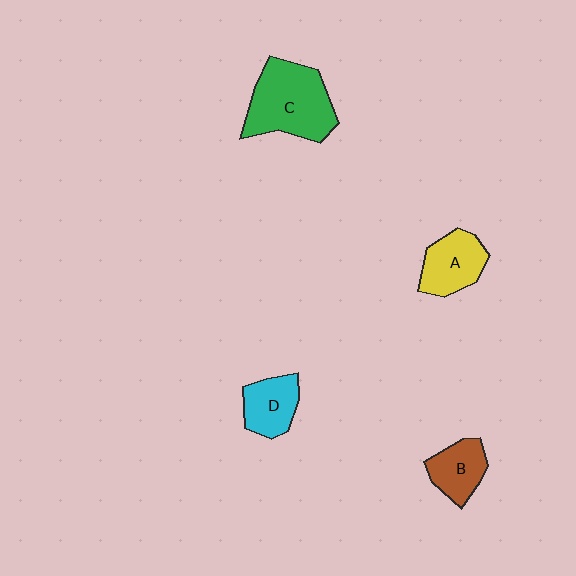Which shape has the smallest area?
Shape B (brown).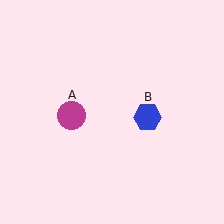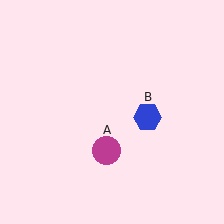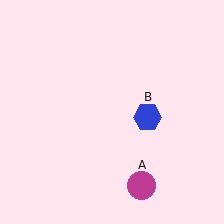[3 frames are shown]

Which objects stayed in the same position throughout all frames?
Blue hexagon (object B) remained stationary.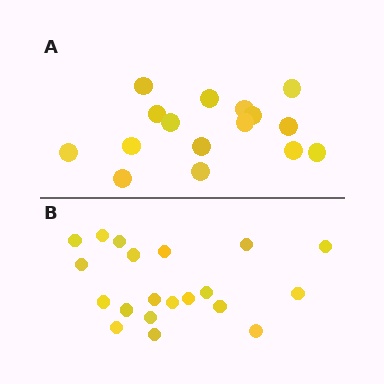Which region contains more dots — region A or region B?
Region B (the bottom region) has more dots.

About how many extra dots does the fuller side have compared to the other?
Region B has about 4 more dots than region A.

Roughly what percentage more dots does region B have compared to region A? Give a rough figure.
About 25% more.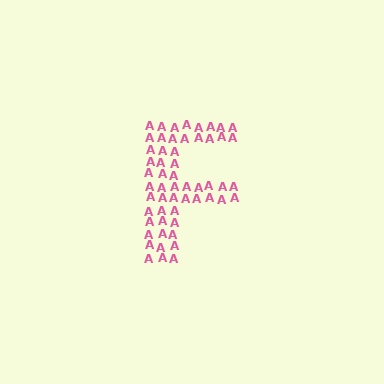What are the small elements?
The small elements are letter A's.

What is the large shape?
The large shape is the letter F.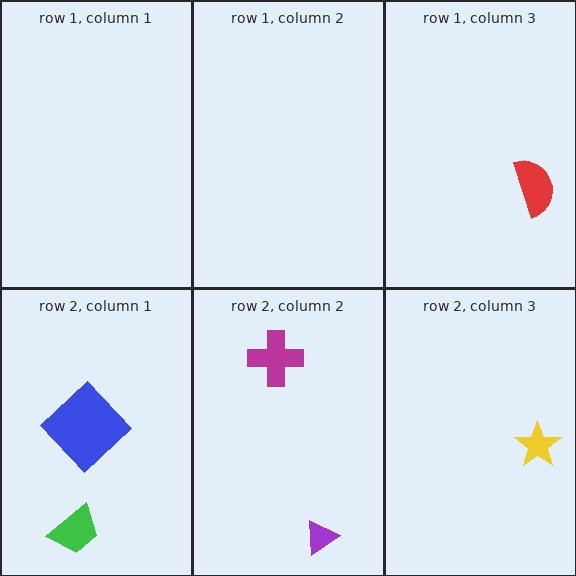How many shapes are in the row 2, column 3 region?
1.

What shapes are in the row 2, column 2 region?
The magenta cross, the purple triangle.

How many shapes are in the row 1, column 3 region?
1.